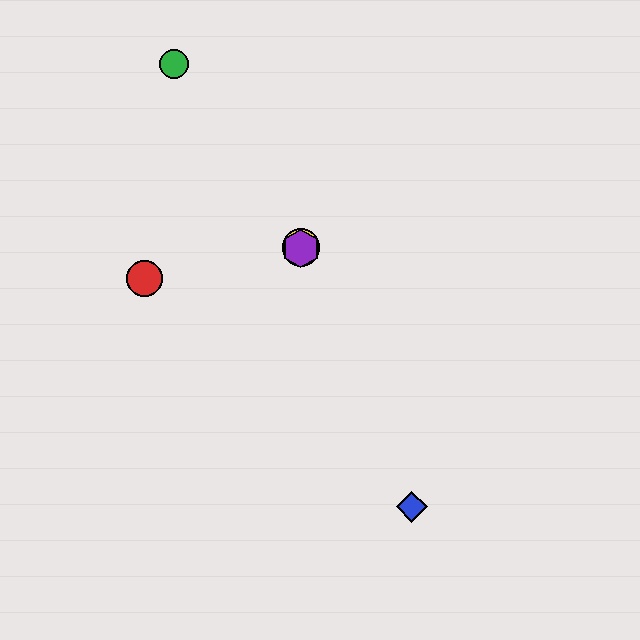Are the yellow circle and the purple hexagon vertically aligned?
Yes, both are at x≈301.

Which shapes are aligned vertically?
The yellow circle, the purple hexagon are aligned vertically.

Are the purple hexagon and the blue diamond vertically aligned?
No, the purple hexagon is at x≈301 and the blue diamond is at x≈412.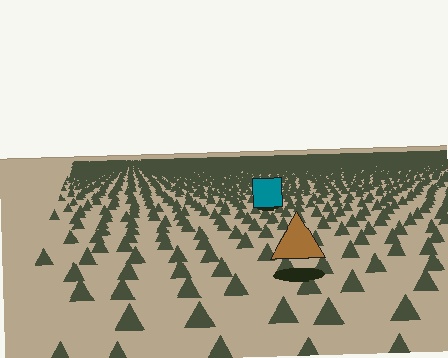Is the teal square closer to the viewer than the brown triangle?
No. The brown triangle is closer — you can tell from the texture gradient: the ground texture is coarser near it.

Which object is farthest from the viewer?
The teal square is farthest from the viewer. It appears smaller and the ground texture around it is denser.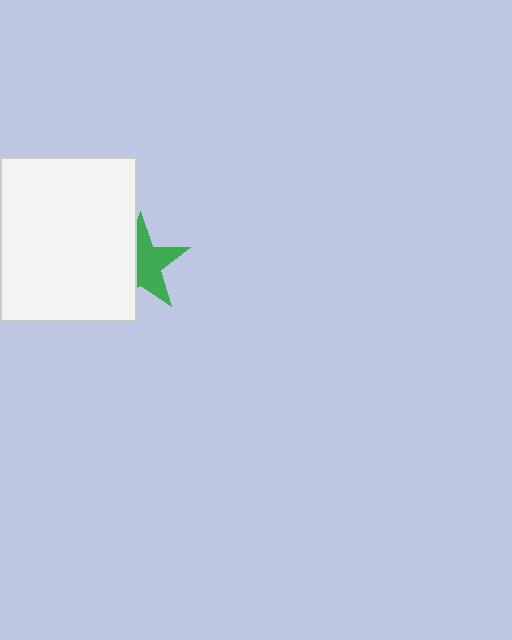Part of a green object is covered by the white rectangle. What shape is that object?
It is a star.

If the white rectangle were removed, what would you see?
You would see the complete green star.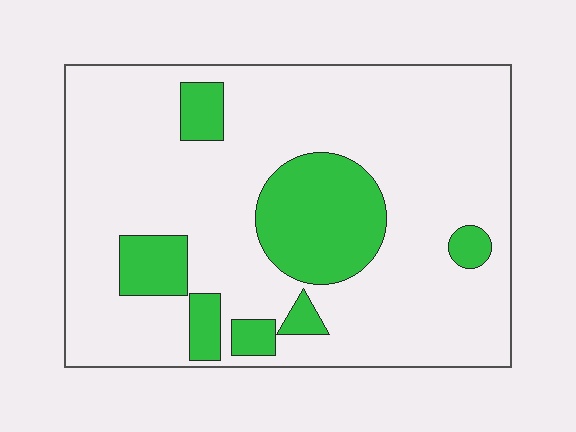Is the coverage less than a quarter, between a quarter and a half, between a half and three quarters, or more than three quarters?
Less than a quarter.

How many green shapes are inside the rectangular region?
7.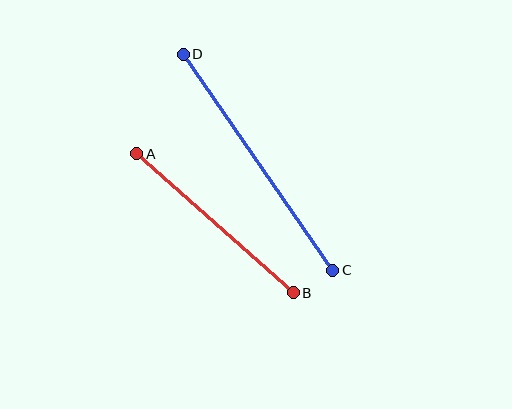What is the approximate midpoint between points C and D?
The midpoint is at approximately (258, 162) pixels.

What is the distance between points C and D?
The distance is approximately 263 pixels.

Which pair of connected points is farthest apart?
Points C and D are farthest apart.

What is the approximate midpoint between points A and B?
The midpoint is at approximately (215, 223) pixels.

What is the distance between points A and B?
The distance is approximately 209 pixels.